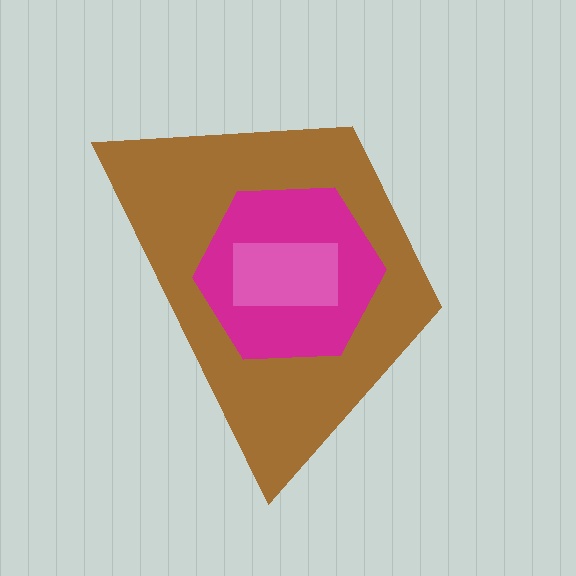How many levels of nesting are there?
3.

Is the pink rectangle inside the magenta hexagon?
Yes.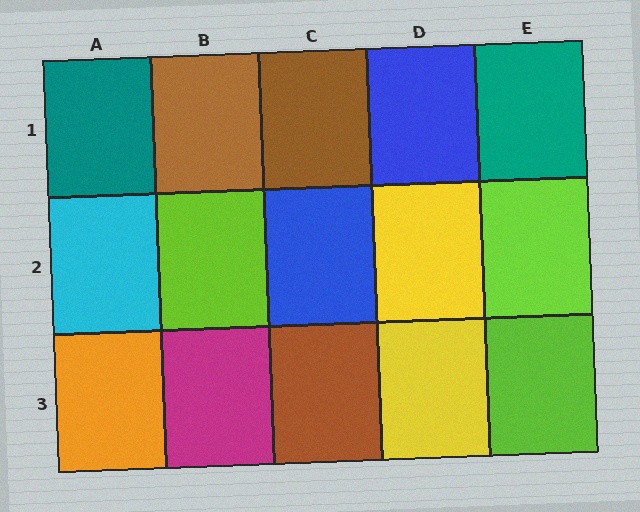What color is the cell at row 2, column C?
Blue.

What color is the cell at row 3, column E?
Lime.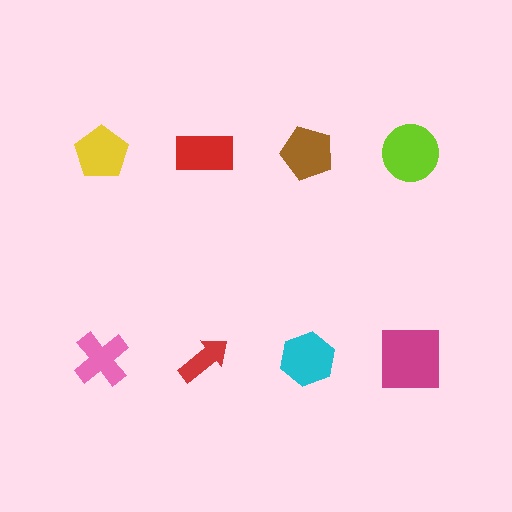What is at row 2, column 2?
A red arrow.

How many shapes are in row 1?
4 shapes.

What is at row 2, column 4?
A magenta square.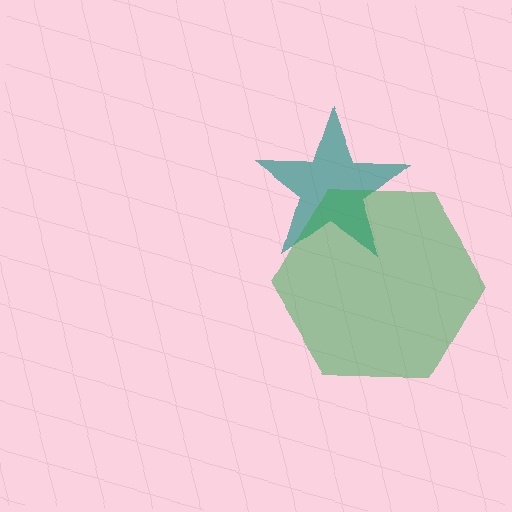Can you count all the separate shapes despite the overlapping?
Yes, there are 2 separate shapes.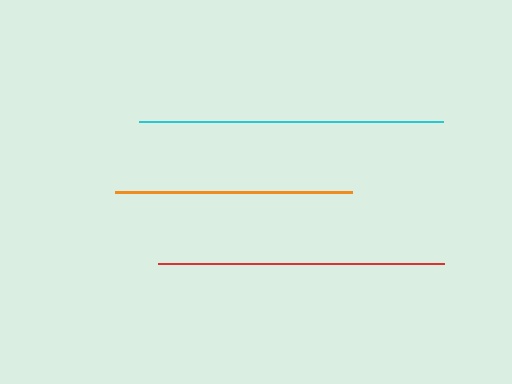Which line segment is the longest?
The cyan line is the longest at approximately 304 pixels.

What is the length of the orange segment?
The orange segment is approximately 237 pixels long.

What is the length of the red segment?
The red segment is approximately 286 pixels long.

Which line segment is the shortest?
The orange line is the shortest at approximately 237 pixels.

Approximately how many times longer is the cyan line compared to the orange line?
The cyan line is approximately 1.3 times the length of the orange line.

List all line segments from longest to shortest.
From longest to shortest: cyan, red, orange.